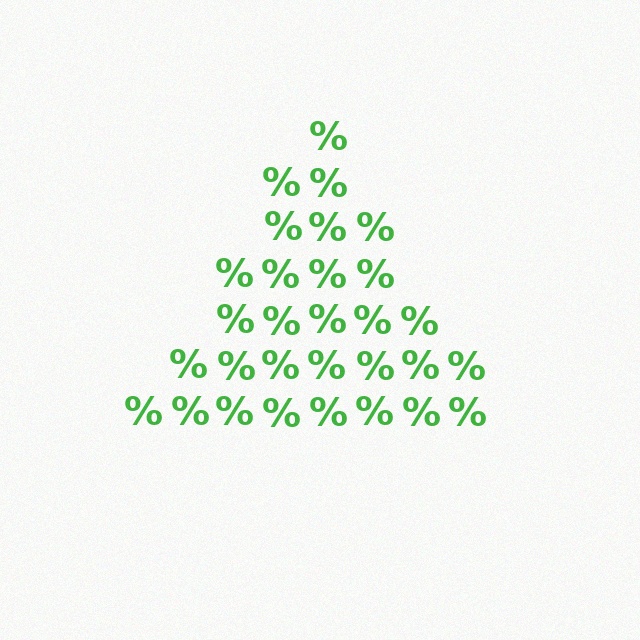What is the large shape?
The large shape is a triangle.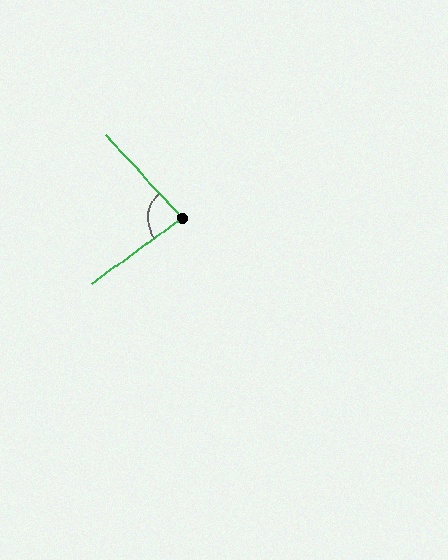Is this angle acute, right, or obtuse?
It is acute.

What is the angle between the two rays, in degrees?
Approximately 84 degrees.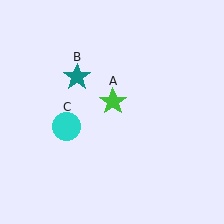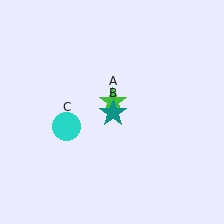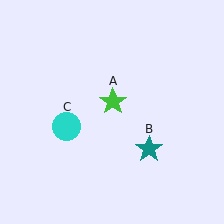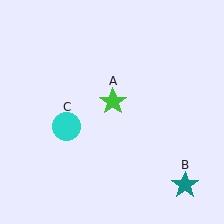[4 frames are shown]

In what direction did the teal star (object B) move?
The teal star (object B) moved down and to the right.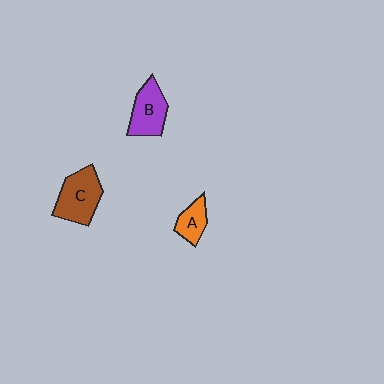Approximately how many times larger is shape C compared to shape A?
Approximately 1.9 times.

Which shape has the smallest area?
Shape A (orange).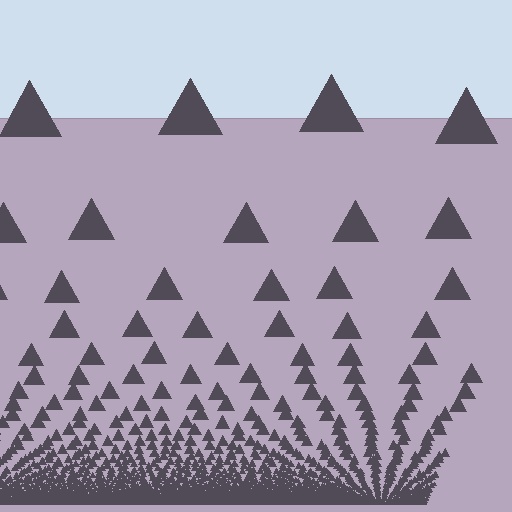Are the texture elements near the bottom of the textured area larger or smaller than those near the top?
Smaller. The gradient is inverted — elements near the bottom are smaller and denser.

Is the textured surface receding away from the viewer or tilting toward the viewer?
The surface appears to tilt toward the viewer. Texture elements get larger and sparser toward the top.